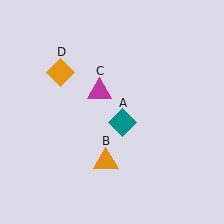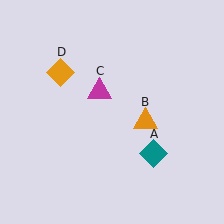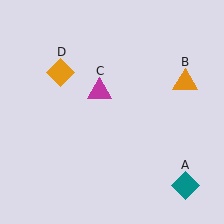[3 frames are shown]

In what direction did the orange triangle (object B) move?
The orange triangle (object B) moved up and to the right.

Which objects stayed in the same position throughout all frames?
Magenta triangle (object C) and orange diamond (object D) remained stationary.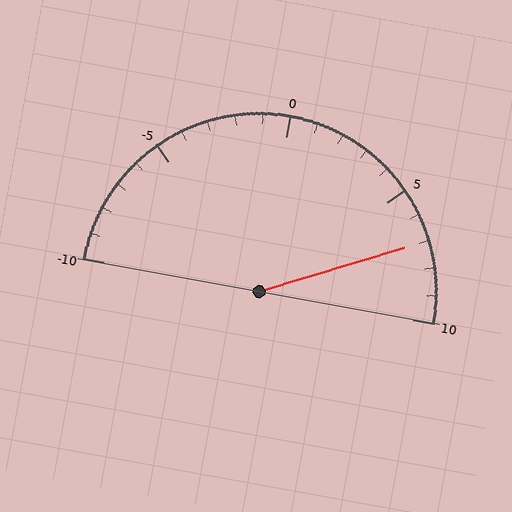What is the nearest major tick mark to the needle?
The nearest major tick mark is 5.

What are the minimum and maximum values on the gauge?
The gauge ranges from -10 to 10.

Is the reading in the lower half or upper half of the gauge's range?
The reading is in the upper half of the range (-10 to 10).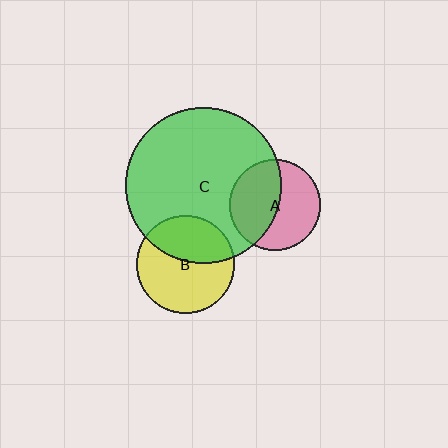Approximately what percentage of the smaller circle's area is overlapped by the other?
Approximately 40%.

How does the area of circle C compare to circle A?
Approximately 2.9 times.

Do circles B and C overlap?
Yes.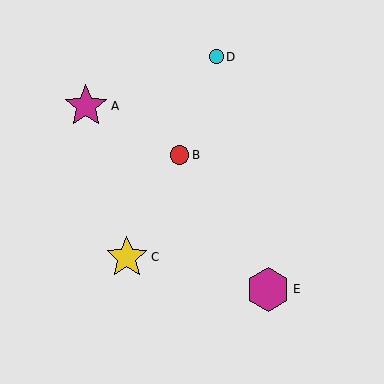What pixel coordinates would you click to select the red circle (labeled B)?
Click at (179, 155) to select the red circle B.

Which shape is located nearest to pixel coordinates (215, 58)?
The cyan circle (labeled D) at (216, 57) is nearest to that location.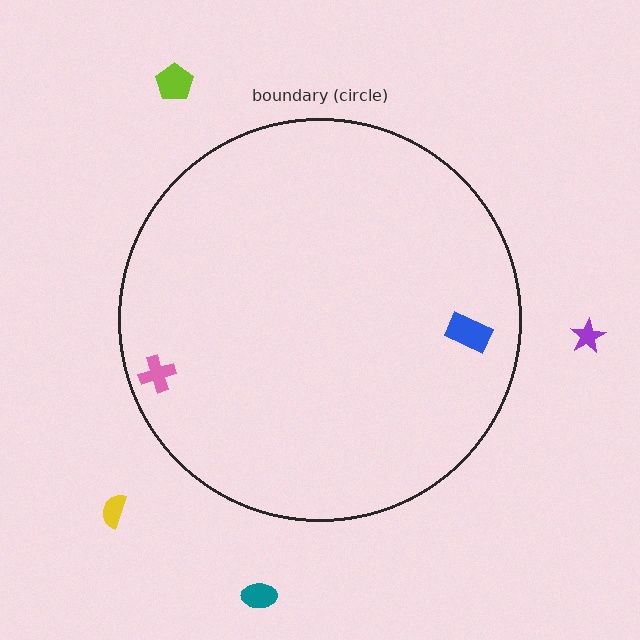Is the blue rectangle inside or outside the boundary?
Inside.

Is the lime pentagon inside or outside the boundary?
Outside.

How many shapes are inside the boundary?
2 inside, 4 outside.